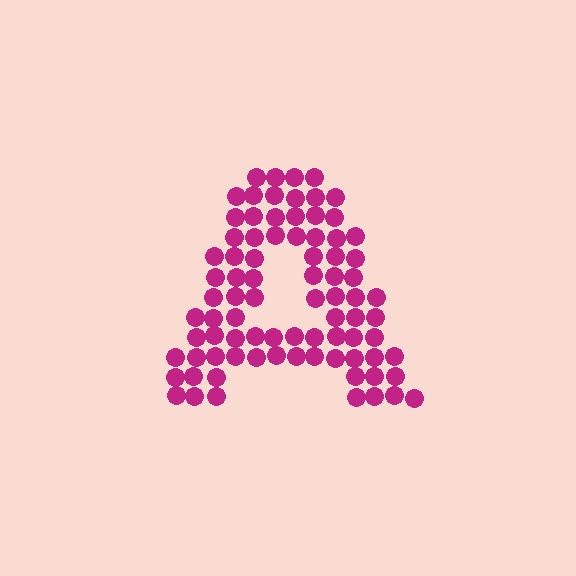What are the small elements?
The small elements are circles.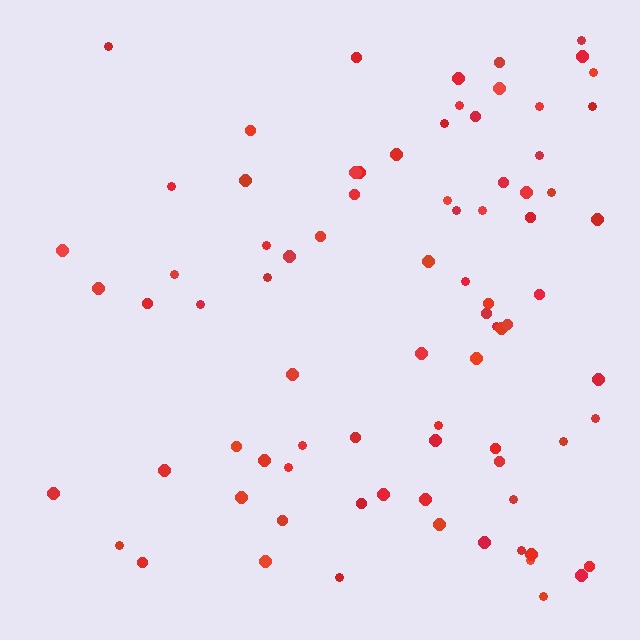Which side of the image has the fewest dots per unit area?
The left.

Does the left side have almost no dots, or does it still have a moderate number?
Still a moderate number, just noticeably fewer than the right.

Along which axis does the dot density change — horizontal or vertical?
Horizontal.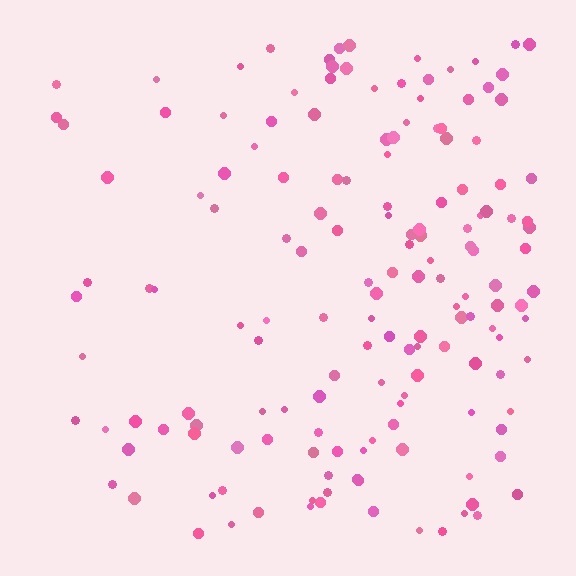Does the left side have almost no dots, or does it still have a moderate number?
Still a moderate number, just noticeably fewer than the right.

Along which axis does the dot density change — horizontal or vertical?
Horizontal.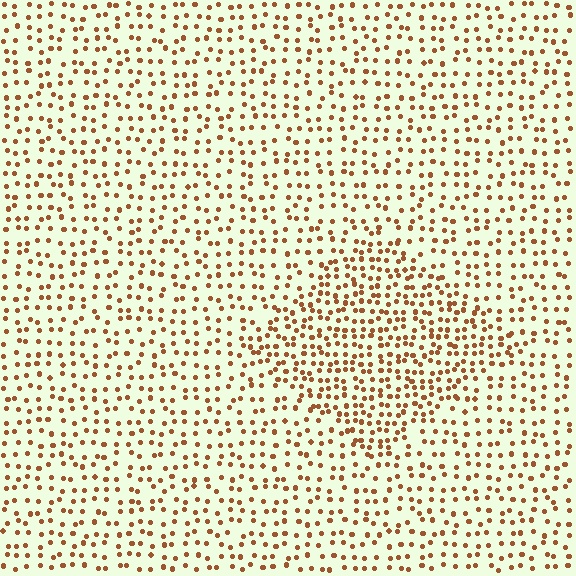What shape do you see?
I see a diamond.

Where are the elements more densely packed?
The elements are more densely packed inside the diamond boundary.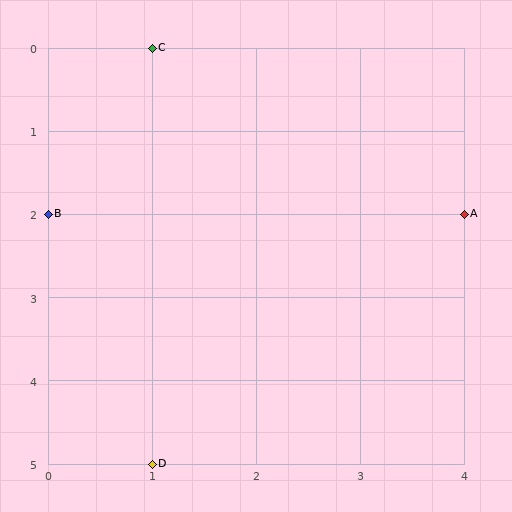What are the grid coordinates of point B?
Point B is at grid coordinates (0, 2).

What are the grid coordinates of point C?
Point C is at grid coordinates (1, 0).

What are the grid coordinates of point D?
Point D is at grid coordinates (1, 5).